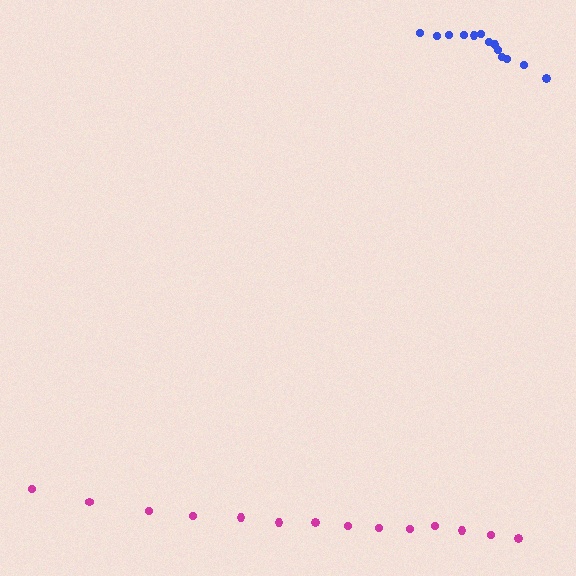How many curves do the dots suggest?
There are 2 distinct paths.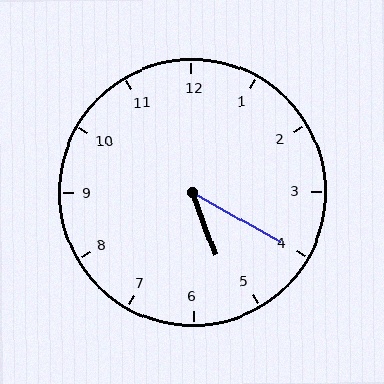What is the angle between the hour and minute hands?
Approximately 40 degrees.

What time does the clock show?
5:20.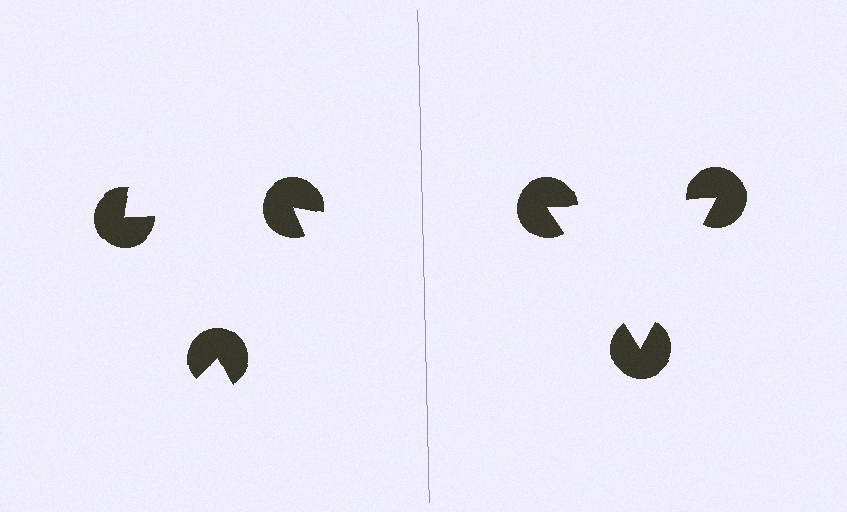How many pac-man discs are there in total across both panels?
6 — 3 on each side.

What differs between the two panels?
The pac-man discs are positioned identically on both sides; only the wedge orientations differ. On the right they align to a triangle; on the left they are misaligned.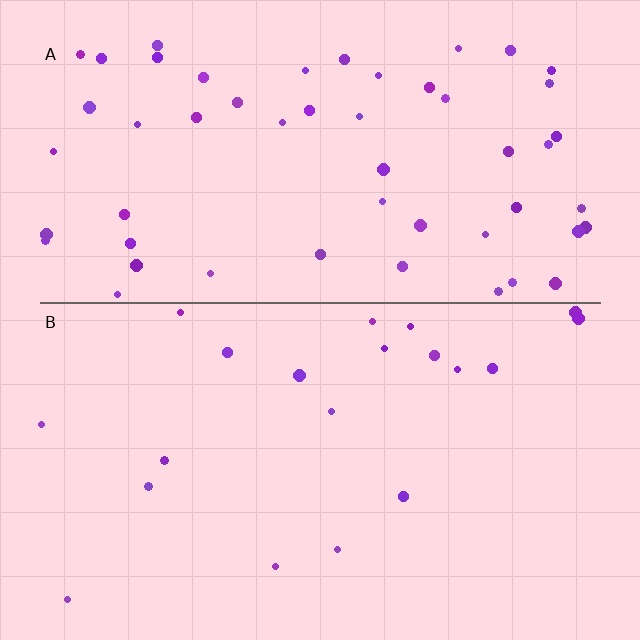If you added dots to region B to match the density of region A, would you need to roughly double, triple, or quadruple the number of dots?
Approximately triple.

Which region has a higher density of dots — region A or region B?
A (the top).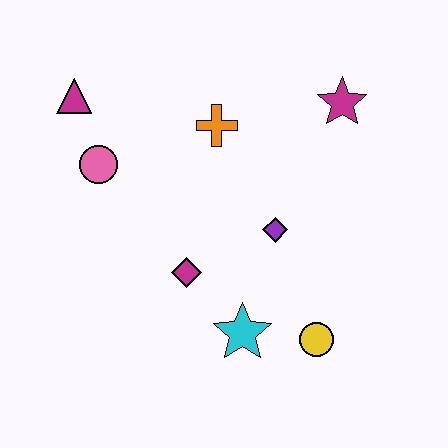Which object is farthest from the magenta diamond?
The magenta star is farthest from the magenta diamond.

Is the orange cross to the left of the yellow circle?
Yes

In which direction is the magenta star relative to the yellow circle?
The magenta star is above the yellow circle.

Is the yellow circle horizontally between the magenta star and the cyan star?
Yes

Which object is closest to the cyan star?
The yellow circle is closest to the cyan star.